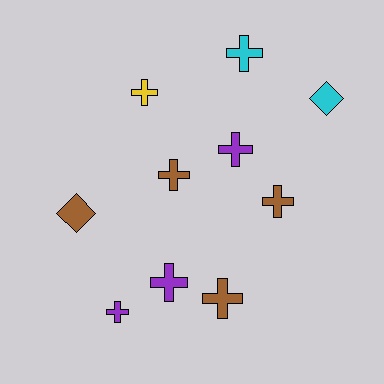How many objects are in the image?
There are 10 objects.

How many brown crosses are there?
There are 3 brown crosses.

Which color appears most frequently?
Brown, with 4 objects.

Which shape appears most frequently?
Cross, with 8 objects.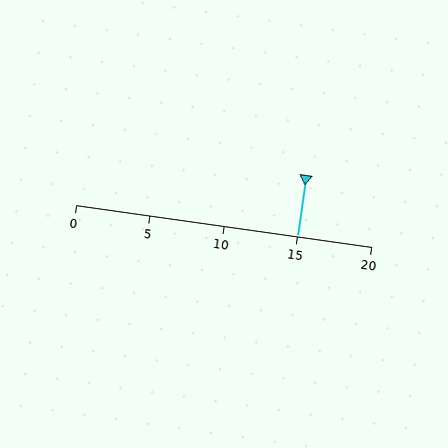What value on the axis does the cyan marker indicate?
The marker indicates approximately 15.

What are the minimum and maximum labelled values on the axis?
The axis runs from 0 to 20.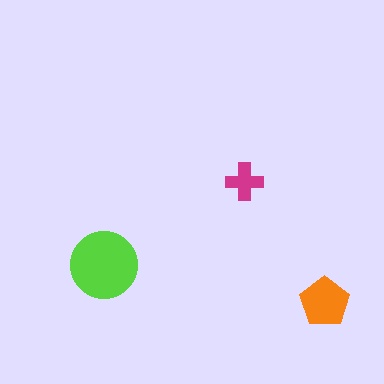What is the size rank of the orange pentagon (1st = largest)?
2nd.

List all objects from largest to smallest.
The lime circle, the orange pentagon, the magenta cross.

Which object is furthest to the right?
The orange pentagon is rightmost.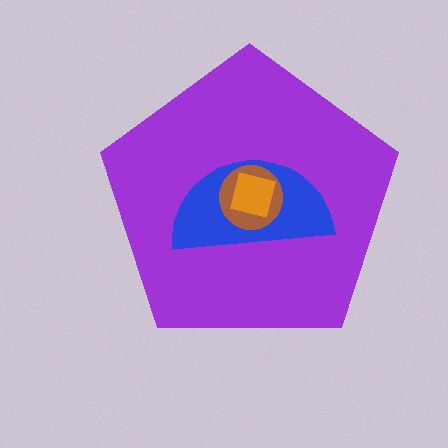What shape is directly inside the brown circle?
The orange square.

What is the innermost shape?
The orange square.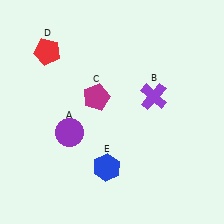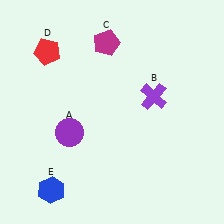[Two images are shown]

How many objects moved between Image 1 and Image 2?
2 objects moved between the two images.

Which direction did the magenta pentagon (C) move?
The magenta pentagon (C) moved up.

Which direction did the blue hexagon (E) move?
The blue hexagon (E) moved left.